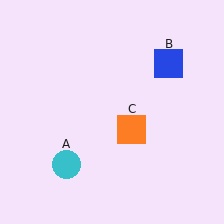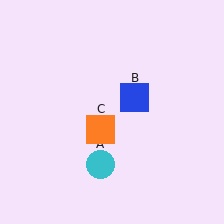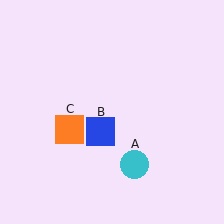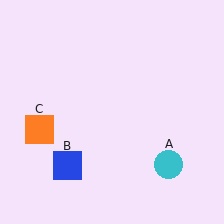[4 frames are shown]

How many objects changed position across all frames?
3 objects changed position: cyan circle (object A), blue square (object B), orange square (object C).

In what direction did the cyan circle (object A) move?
The cyan circle (object A) moved right.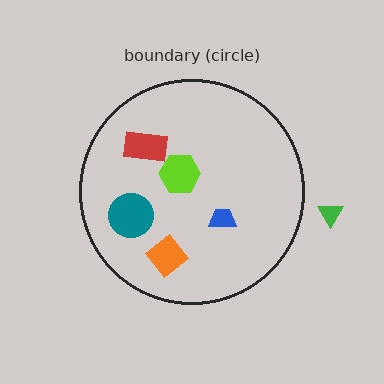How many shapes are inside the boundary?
5 inside, 1 outside.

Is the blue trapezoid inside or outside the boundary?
Inside.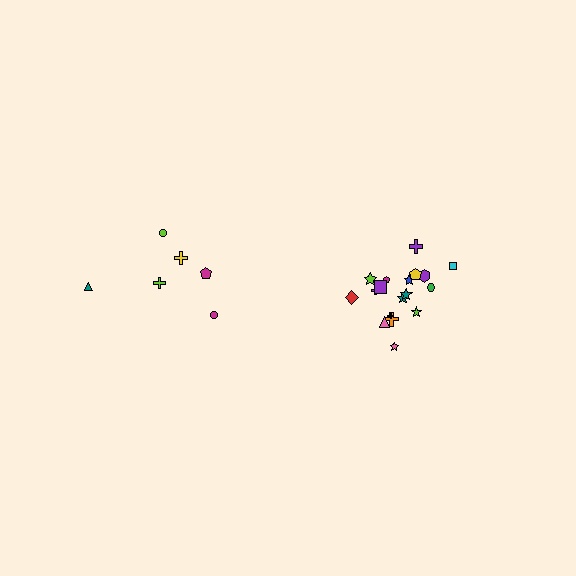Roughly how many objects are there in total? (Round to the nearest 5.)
Roughly 25 objects in total.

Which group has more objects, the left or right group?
The right group.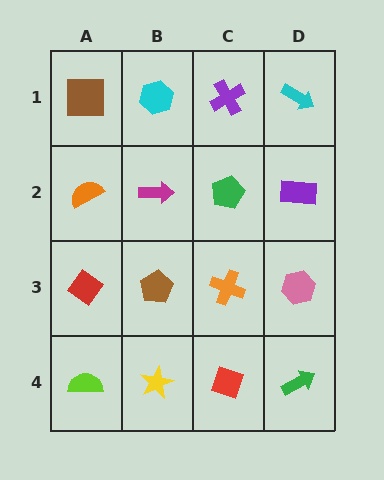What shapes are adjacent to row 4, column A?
A red diamond (row 3, column A), a yellow star (row 4, column B).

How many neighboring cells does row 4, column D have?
2.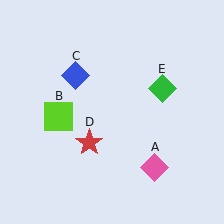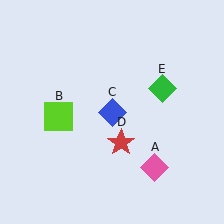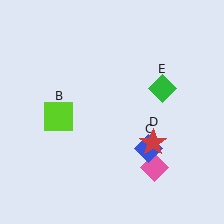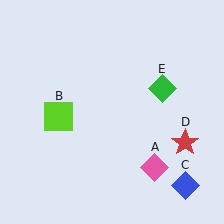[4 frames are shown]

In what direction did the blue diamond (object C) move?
The blue diamond (object C) moved down and to the right.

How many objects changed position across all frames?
2 objects changed position: blue diamond (object C), red star (object D).